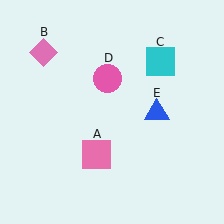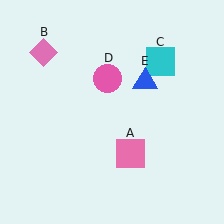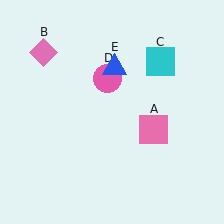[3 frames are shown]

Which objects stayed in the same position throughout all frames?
Pink diamond (object B) and cyan square (object C) and pink circle (object D) remained stationary.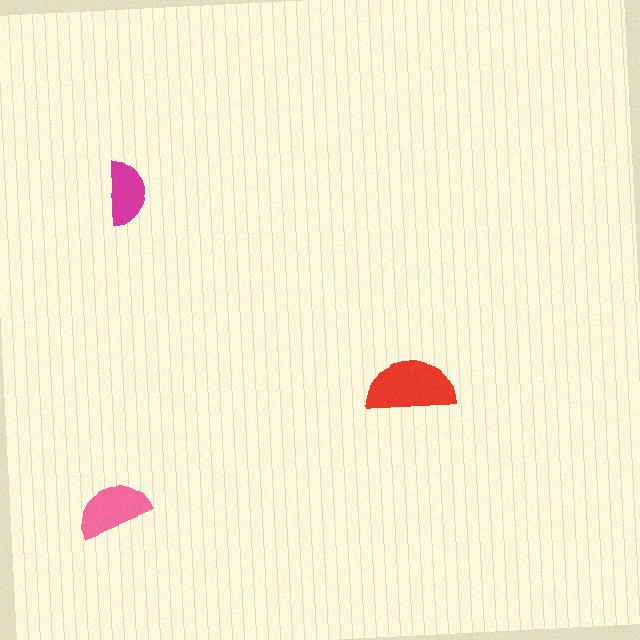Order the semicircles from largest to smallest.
the red one, the pink one, the magenta one.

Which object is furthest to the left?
The pink semicircle is leftmost.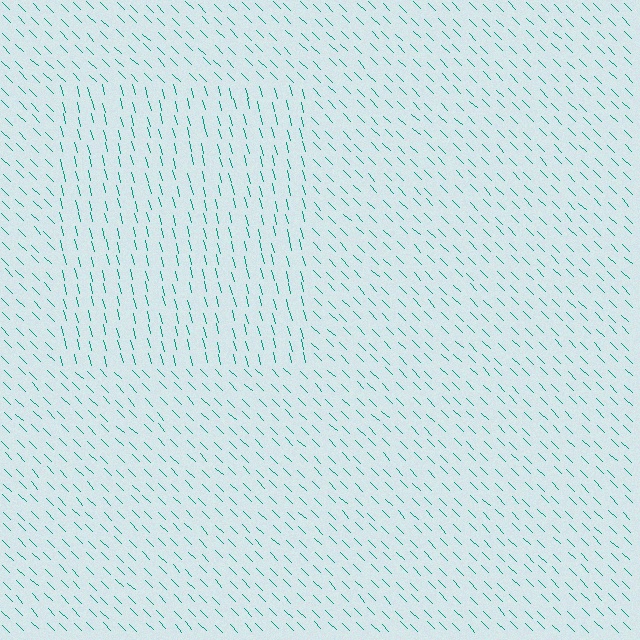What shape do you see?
I see a rectangle.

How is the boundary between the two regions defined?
The boundary is defined purely by a change in line orientation (approximately 30 degrees difference). All lines are the same color and thickness.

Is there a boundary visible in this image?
Yes, there is a texture boundary formed by a change in line orientation.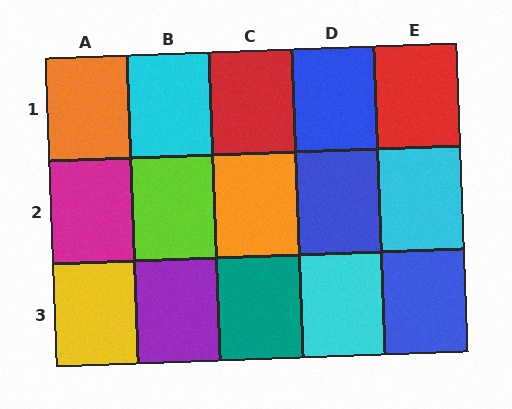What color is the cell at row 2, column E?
Cyan.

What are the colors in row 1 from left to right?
Orange, cyan, red, blue, red.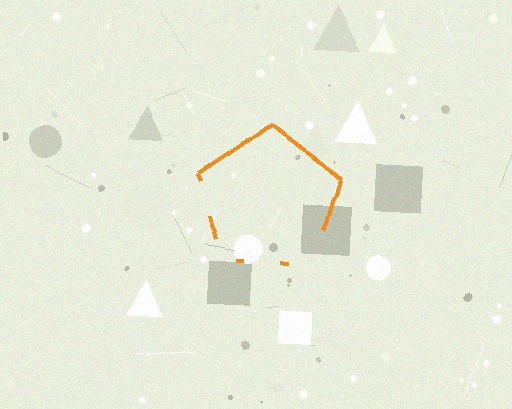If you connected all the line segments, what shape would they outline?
They would outline a pentagon.